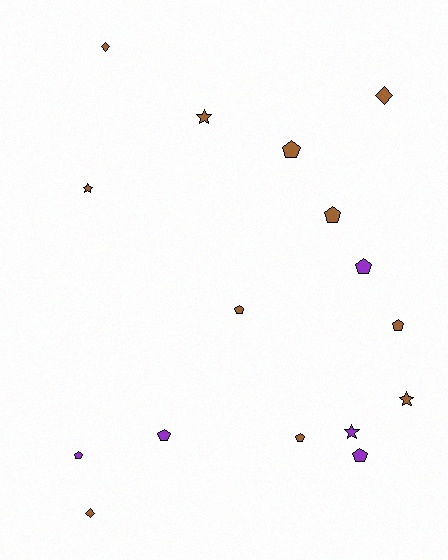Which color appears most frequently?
Brown, with 11 objects.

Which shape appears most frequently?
Pentagon, with 9 objects.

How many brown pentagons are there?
There are 5 brown pentagons.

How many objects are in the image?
There are 16 objects.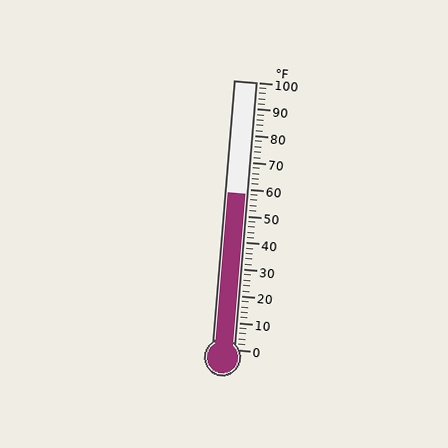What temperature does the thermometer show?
The thermometer shows approximately 58°F.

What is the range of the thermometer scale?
The thermometer scale ranges from 0°F to 100°F.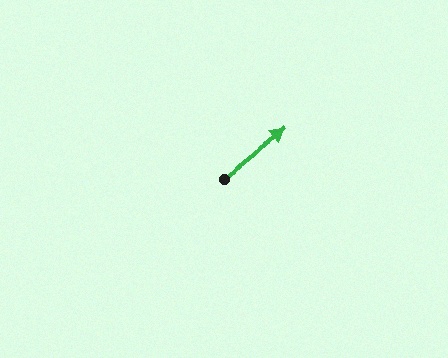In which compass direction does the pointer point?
Northeast.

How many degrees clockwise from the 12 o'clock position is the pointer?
Approximately 51 degrees.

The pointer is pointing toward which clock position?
Roughly 2 o'clock.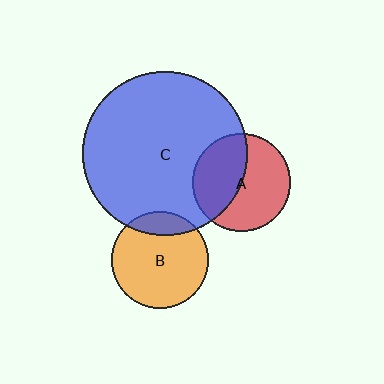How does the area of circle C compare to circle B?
Approximately 2.9 times.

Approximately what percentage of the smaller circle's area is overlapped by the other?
Approximately 45%.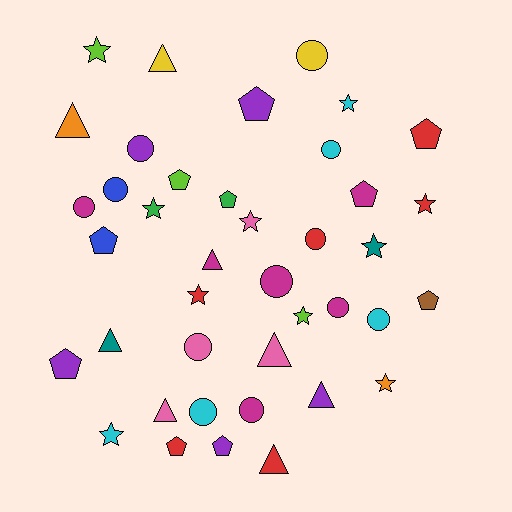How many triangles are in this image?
There are 8 triangles.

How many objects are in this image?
There are 40 objects.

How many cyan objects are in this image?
There are 5 cyan objects.